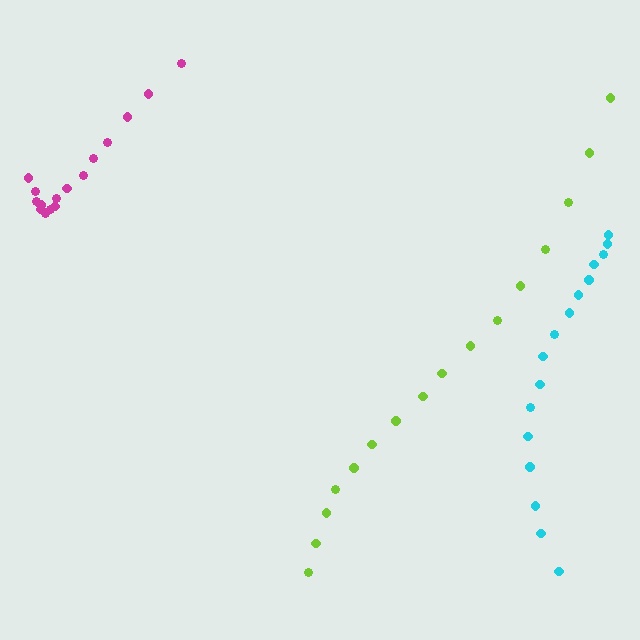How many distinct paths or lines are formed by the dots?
There are 3 distinct paths.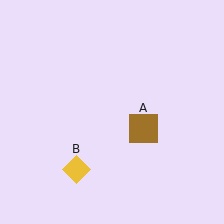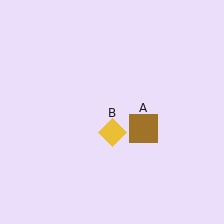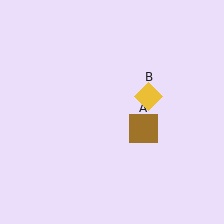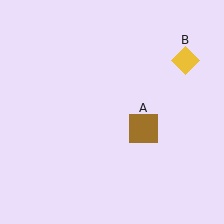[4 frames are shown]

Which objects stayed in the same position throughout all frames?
Brown square (object A) remained stationary.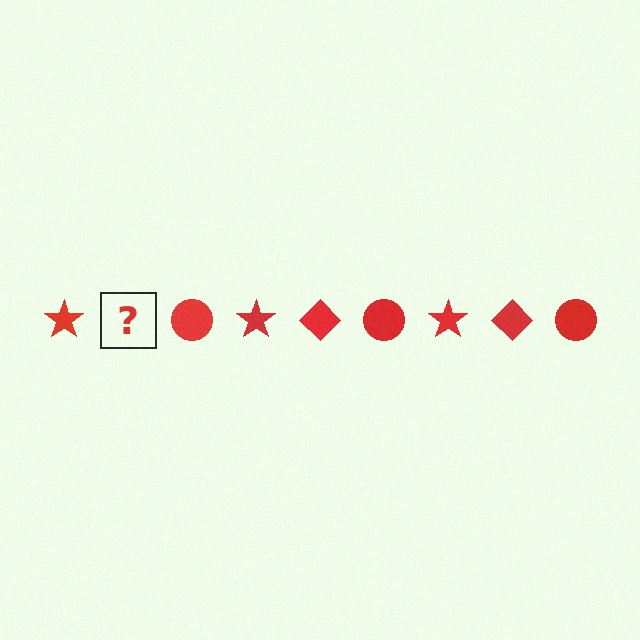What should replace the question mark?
The question mark should be replaced with a red diamond.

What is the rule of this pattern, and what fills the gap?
The rule is that the pattern cycles through star, diamond, circle shapes in red. The gap should be filled with a red diamond.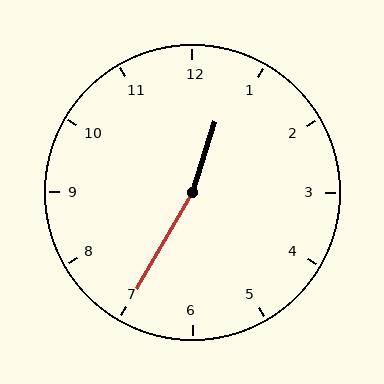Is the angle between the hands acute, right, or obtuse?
It is obtuse.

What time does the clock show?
12:35.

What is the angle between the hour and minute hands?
Approximately 168 degrees.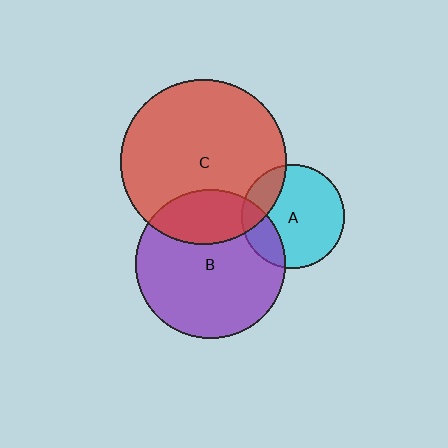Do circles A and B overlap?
Yes.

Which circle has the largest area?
Circle C (red).